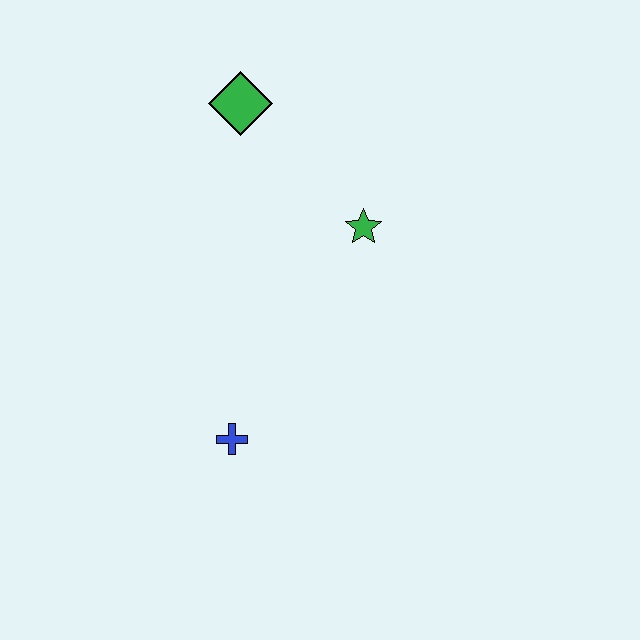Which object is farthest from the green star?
The blue cross is farthest from the green star.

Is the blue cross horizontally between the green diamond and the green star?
No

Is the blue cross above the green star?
No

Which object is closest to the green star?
The green diamond is closest to the green star.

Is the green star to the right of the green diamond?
Yes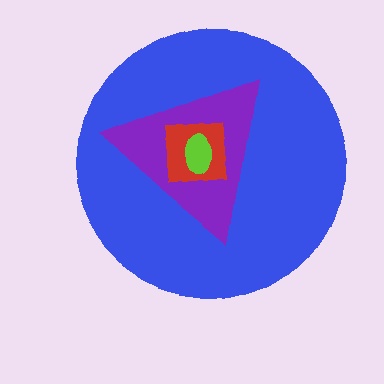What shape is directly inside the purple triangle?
The red square.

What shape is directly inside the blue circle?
The purple triangle.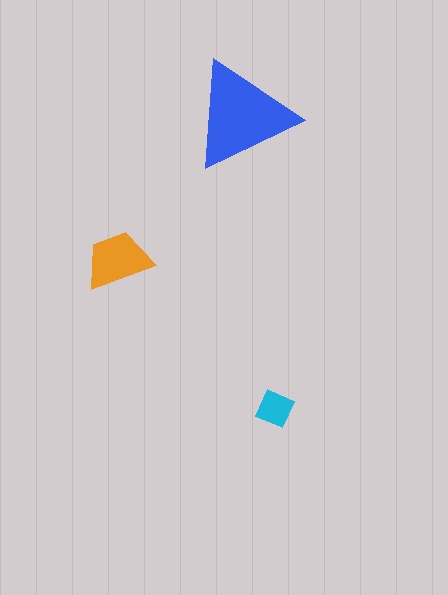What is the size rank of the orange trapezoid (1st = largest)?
2nd.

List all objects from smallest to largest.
The cyan square, the orange trapezoid, the blue triangle.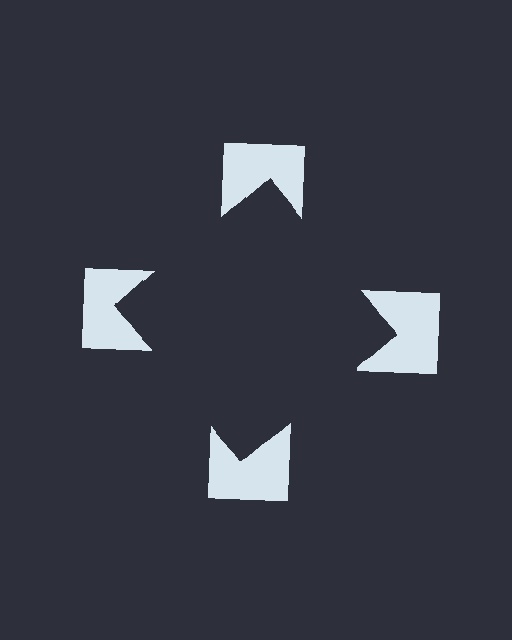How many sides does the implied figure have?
4 sides.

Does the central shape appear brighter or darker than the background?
It typically appears slightly darker than the background, even though no actual brightness change is drawn.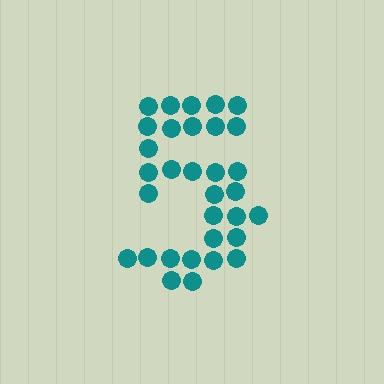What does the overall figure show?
The overall figure shows the digit 5.